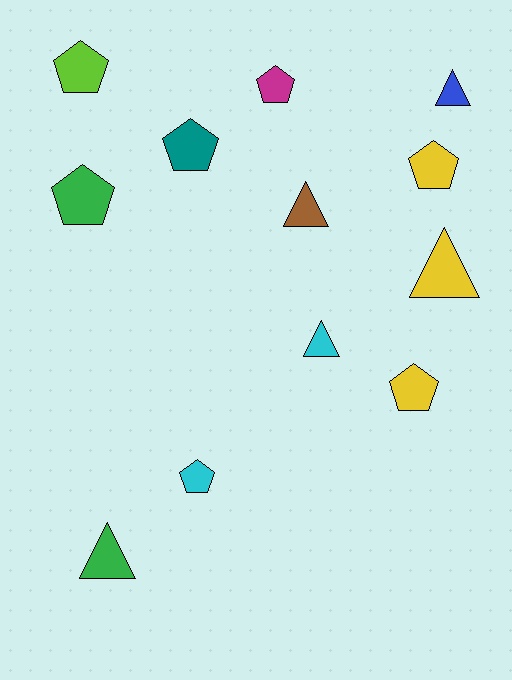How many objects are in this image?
There are 12 objects.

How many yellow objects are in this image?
There are 3 yellow objects.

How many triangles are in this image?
There are 5 triangles.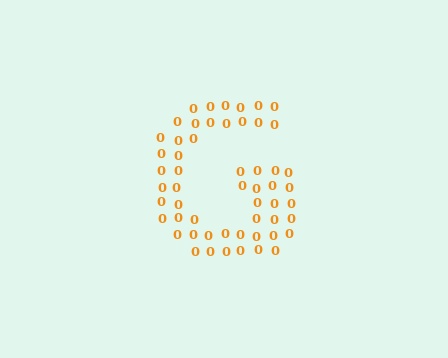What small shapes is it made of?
It is made of small digit 0's.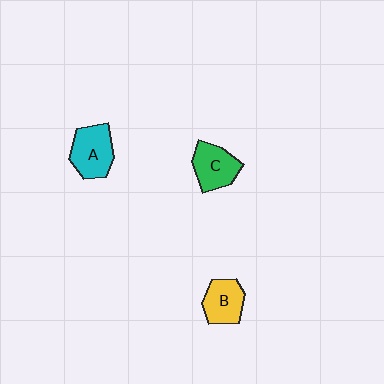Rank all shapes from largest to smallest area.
From largest to smallest: A (cyan), C (green), B (yellow).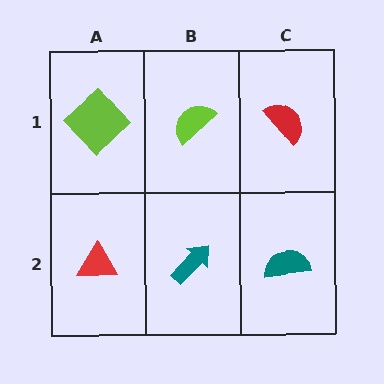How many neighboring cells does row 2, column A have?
2.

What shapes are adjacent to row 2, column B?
A lime semicircle (row 1, column B), a red triangle (row 2, column A), a teal semicircle (row 2, column C).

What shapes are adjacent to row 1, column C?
A teal semicircle (row 2, column C), a lime semicircle (row 1, column B).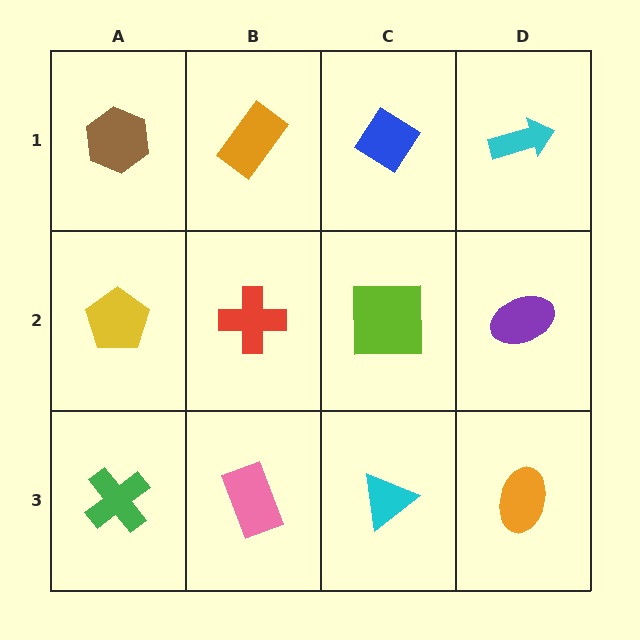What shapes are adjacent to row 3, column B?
A red cross (row 2, column B), a green cross (row 3, column A), a cyan triangle (row 3, column C).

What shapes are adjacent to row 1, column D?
A purple ellipse (row 2, column D), a blue diamond (row 1, column C).